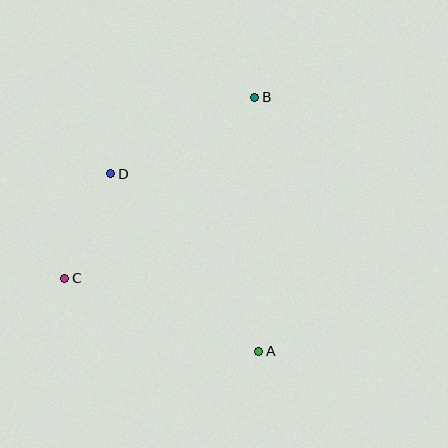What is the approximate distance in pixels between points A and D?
The distance between A and D is approximately 231 pixels.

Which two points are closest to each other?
Points C and D are closest to each other.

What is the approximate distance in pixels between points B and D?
The distance between B and D is approximately 163 pixels.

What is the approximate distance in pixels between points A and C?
The distance between A and C is approximately 208 pixels.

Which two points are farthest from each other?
Points B and C are farthest from each other.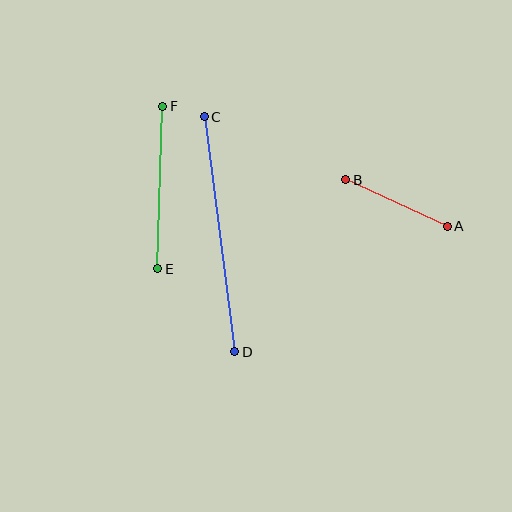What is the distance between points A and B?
The distance is approximately 112 pixels.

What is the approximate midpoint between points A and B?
The midpoint is at approximately (397, 203) pixels.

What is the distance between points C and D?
The distance is approximately 237 pixels.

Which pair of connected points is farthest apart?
Points C and D are farthest apart.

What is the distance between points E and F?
The distance is approximately 163 pixels.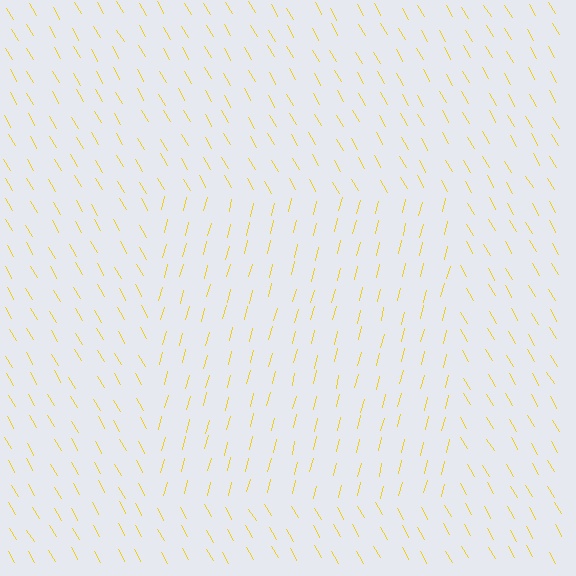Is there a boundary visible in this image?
Yes, there is a texture boundary formed by a change in line orientation.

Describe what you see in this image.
The image is filled with small yellow line segments. A rectangle region in the image has lines oriented differently from the surrounding lines, creating a visible texture boundary.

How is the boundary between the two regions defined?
The boundary is defined purely by a change in line orientation (approximately 45 degrees difference). All lines are the same color and thickness.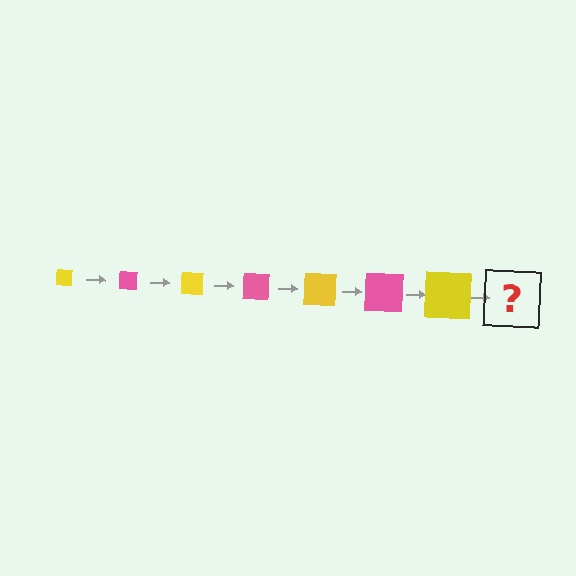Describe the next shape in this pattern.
It should be a pink square, larger than the previous one.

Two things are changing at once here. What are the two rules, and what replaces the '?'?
The two rules are that the square grows larger each step and the color cycles through yellow and pink. The '?' should be a pink square, larger than the previous one.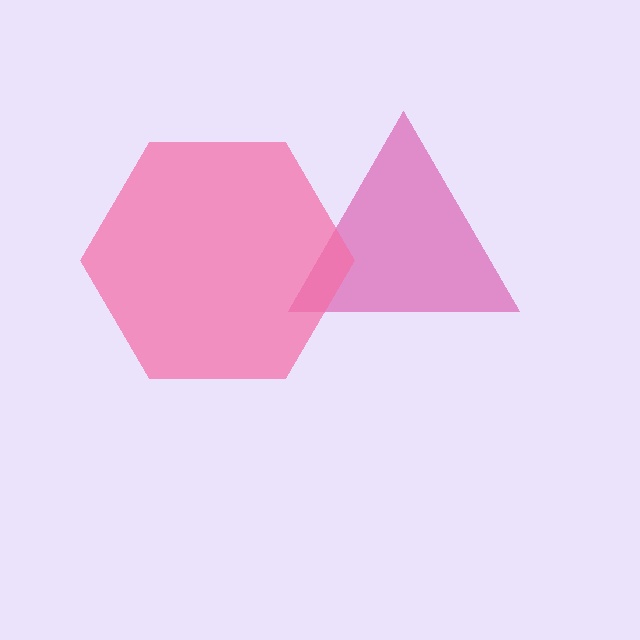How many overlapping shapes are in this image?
There are 2 overlapping shapes in the image.